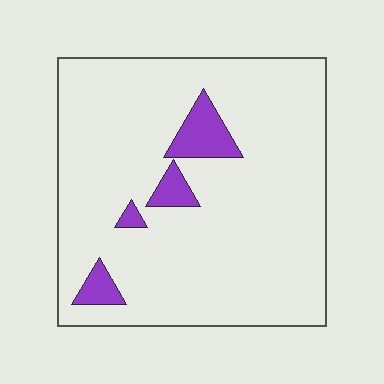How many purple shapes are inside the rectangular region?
4.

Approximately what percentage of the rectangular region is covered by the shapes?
Approximately 10%.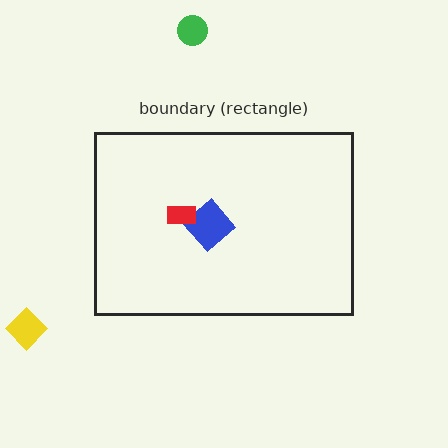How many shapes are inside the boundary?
2 inside, 2 outside.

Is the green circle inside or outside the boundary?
Outside.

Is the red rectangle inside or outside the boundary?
Inside.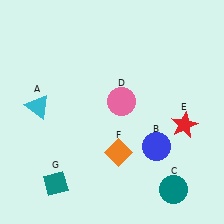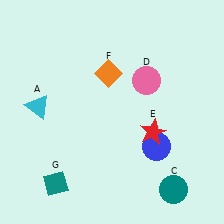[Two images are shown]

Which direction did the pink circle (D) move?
The pink circle (D) moved right.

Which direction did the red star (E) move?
The red star (E) moved left.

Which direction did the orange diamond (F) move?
The orange diamond (F) moved up.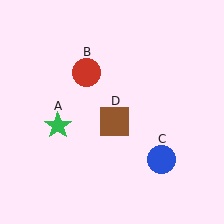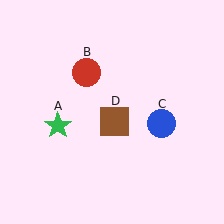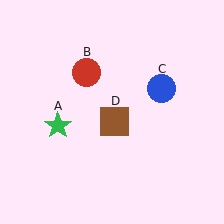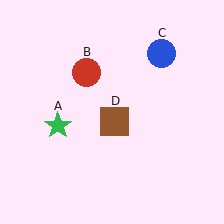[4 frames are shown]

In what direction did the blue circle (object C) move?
The blue circle (object C) moved up.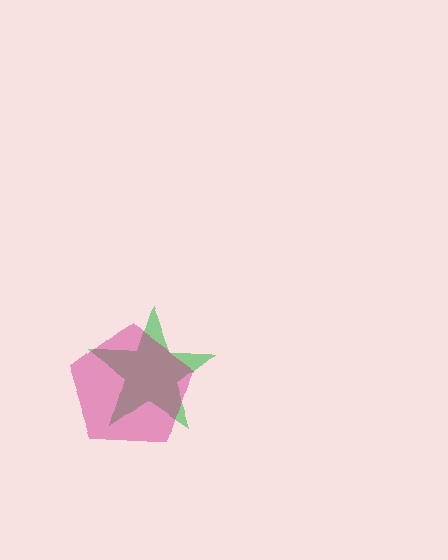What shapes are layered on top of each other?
The layered shapes are: a green star, a magenta pentagon.